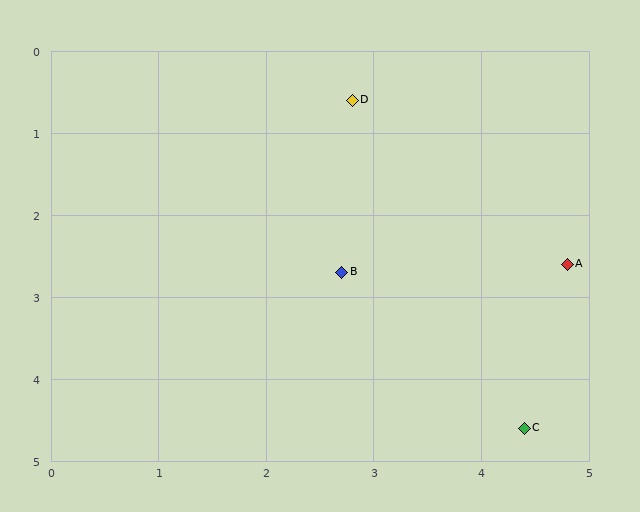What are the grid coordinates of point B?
Point B is at approximately (2.7, 2.7).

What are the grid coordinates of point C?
Point C is at approximately (4.4, 4.6).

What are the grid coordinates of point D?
Point D is at approximately (2.8, 0.6).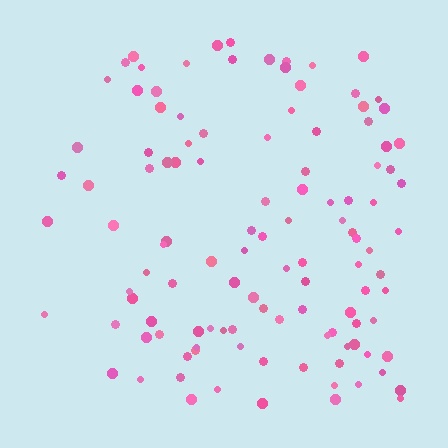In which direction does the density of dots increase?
From left to right, with the right side densest.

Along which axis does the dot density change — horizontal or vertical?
Horizontal.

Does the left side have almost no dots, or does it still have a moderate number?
Still a moderate number, just noticeably fewer than the right.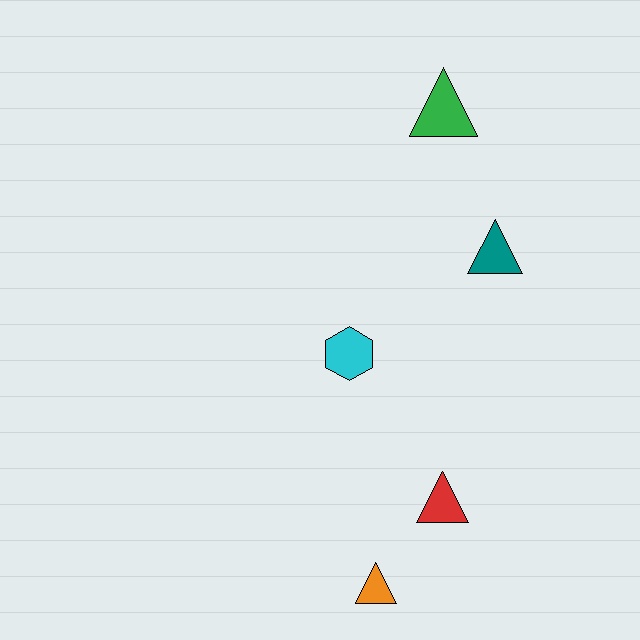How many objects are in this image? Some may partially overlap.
There are 5 objects.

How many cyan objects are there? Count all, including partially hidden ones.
There is 1 cyan object.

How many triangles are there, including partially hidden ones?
There are 4 triangles.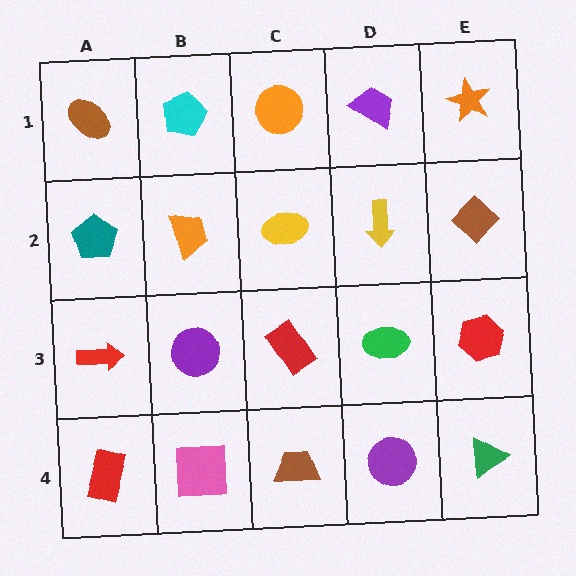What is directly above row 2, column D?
A purple trapezoid.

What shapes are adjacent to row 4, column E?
A red hexagon (row 3, column E), a purple circle (row 4, column D).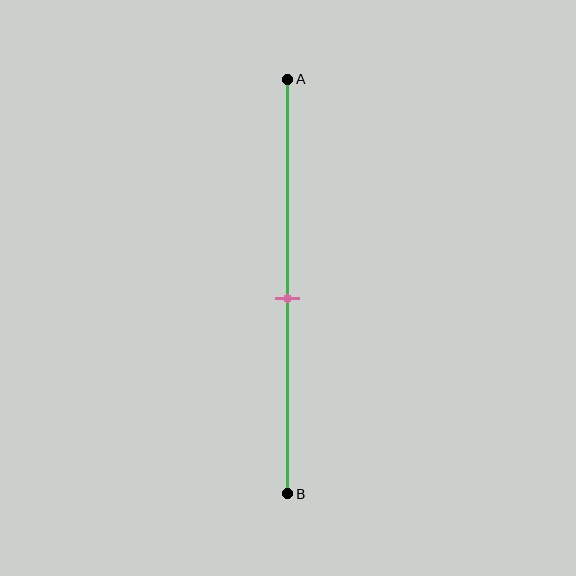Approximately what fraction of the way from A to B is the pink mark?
The pink mark is approximately 55% of the way from A to B.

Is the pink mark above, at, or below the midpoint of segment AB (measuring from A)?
The pink mark is approximately at the midpoint of segment AB.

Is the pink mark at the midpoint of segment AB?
Yes, the mark is approximately at the midpoint.